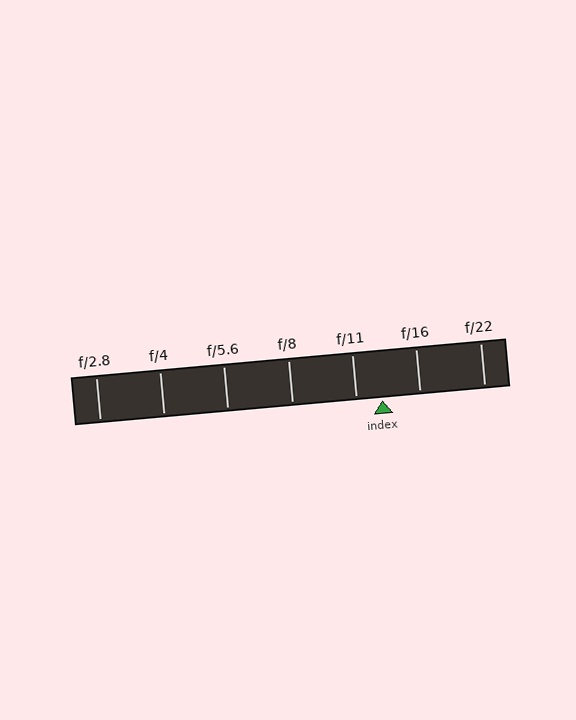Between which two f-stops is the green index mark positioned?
The index mark is between f/11 and f/16.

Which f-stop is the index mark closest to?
The index mark is closest to f/11.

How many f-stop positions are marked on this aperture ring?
There are 7 f-stop positions marked.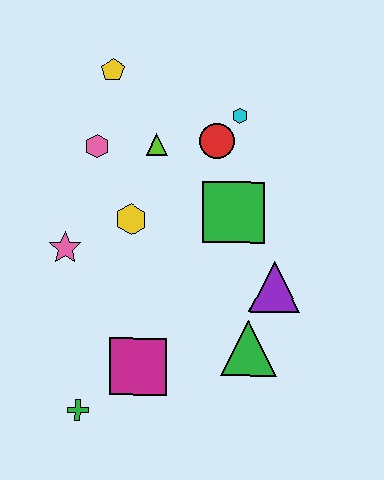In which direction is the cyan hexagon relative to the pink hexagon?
The cyan hexagon is to the right of the pink hexagon.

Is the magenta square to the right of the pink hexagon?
Yes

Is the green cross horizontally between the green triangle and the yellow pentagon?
No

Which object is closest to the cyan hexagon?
The red circle is closest to the cyan hexagon.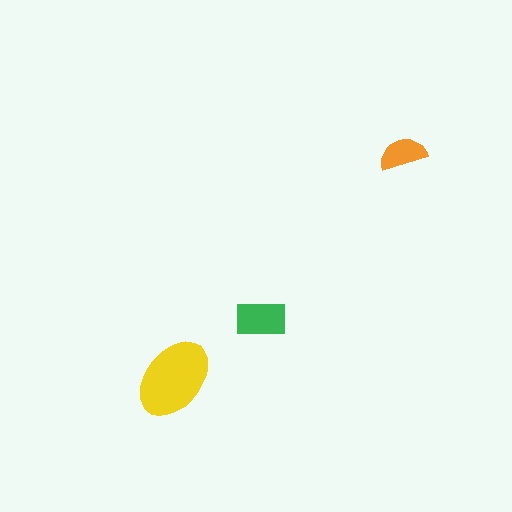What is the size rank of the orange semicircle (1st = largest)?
3rd.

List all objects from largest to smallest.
The yellow ellipse, the green rectangle, the orange semicircle.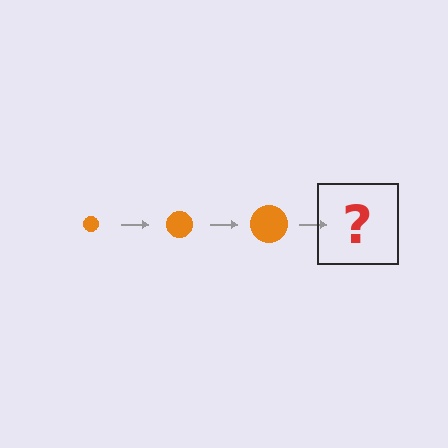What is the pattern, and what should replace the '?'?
The pattern is that the circle gets progressively larger each step. The '?' should be an orange circle, larger than the previous one.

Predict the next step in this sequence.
The next step is an orange circle, larger than the previous one.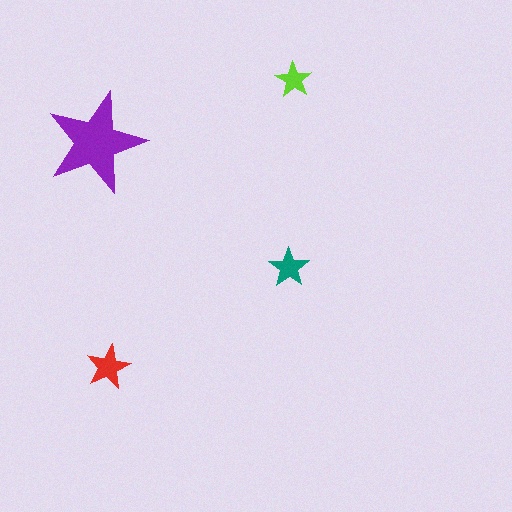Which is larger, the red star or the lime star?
The red one.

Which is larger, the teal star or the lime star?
The teal one.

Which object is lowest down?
The red star is bottommost.